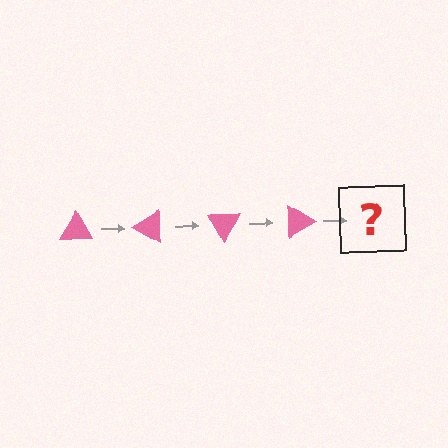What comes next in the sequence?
The next element should be a pink triangle rotated 120 degrees.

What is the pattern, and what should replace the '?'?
The pattern is that the triangle rotates 30 degrees each step. The '?' should be a pink triangle rotated 120 degrees.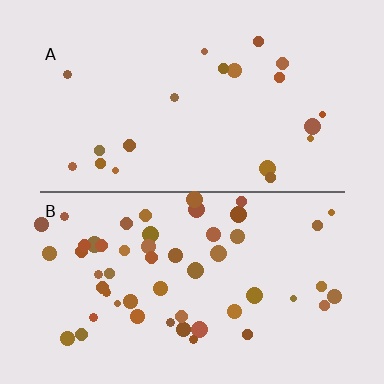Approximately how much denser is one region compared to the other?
Approximately 2.6× — region B over region A.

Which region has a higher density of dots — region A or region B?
B (the bottom).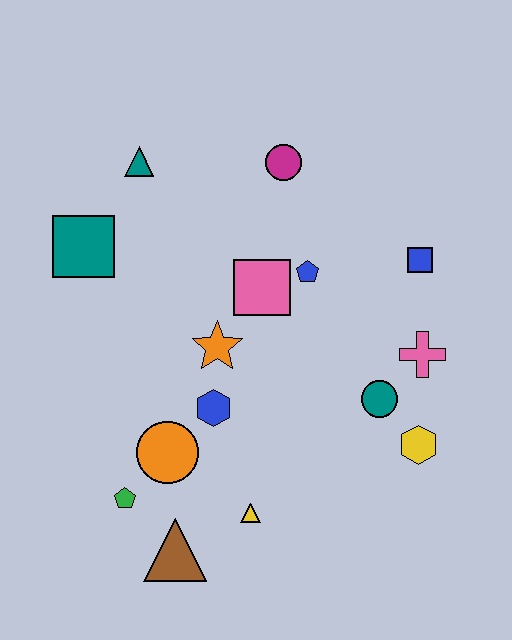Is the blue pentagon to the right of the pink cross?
No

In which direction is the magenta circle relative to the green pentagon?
The magenta circle is above the green pentagon.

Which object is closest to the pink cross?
The teal circle is closest to the pink cross.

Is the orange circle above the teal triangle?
No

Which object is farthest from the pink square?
The brown triangle is farthest from the pink square.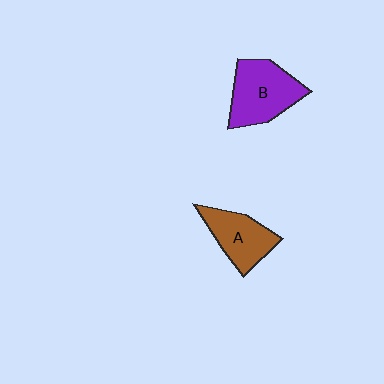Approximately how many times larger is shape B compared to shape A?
Approximately 1.3 times.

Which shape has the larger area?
Shape B (purple).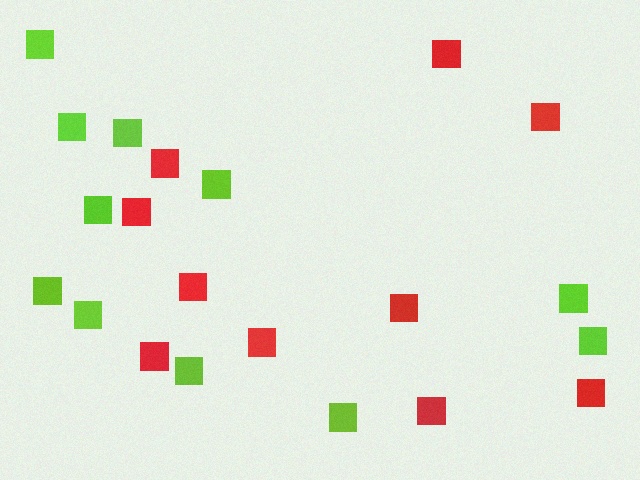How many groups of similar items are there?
There are 2 groups: one group of red squares (10) and one group of lime squares (11).